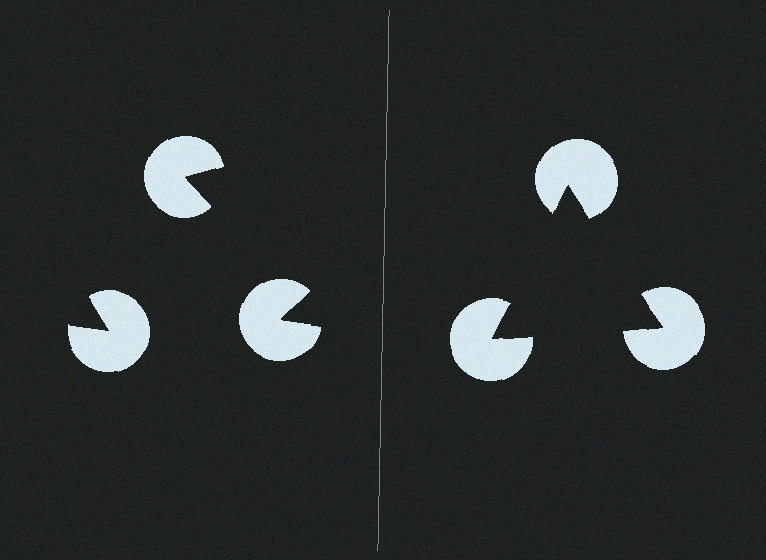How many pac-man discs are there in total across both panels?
6 — 3 on each side.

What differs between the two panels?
The pac-man discs are positioned identically on both sides; only the wedge orientations differ. On the right they align to a triangle; on the left they are misaligned.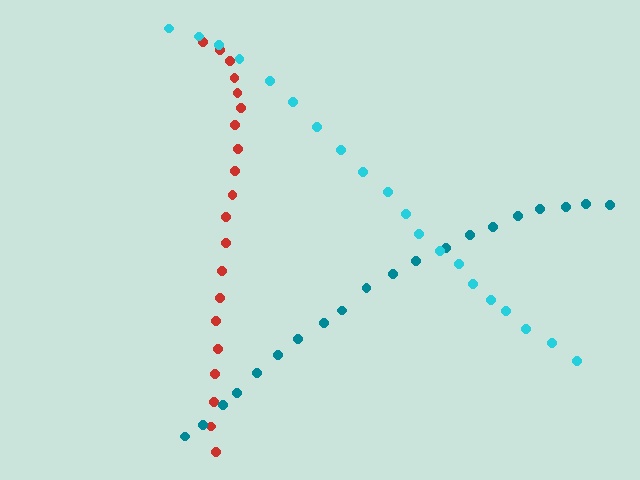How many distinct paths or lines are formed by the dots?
There are 3 distinct paths.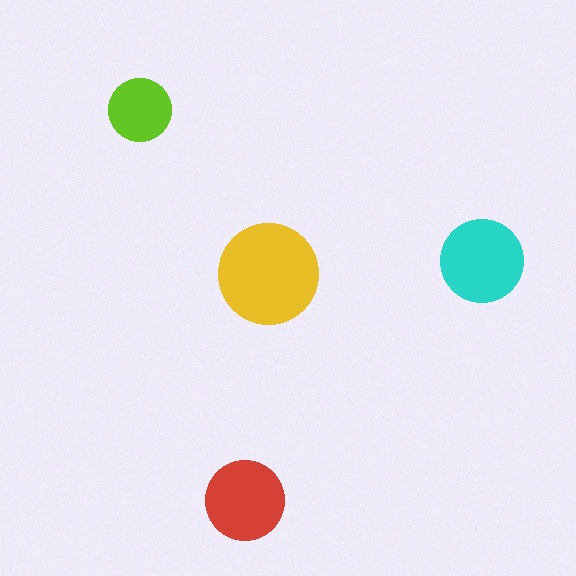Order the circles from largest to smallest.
the yellow one, the cyan one, the red one, the lime one.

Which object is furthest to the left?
The lime circle is leftmost.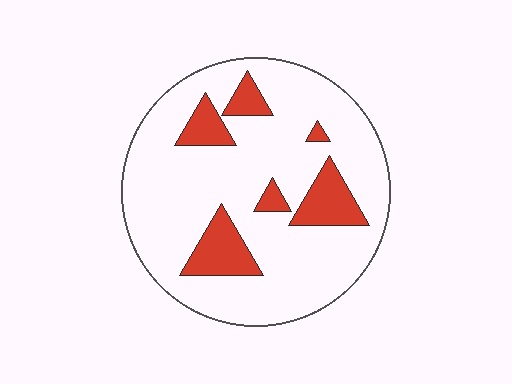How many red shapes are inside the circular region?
6.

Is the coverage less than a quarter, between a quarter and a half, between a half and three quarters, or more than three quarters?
Less than a quarter.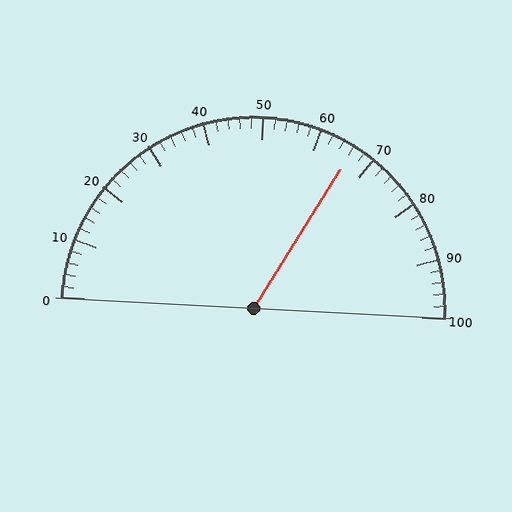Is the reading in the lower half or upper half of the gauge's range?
The reading is in the upper half of the range (0 to 100).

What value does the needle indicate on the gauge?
The needle indicates approximately 66.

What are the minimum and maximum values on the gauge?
The gauge ranges from 0 to 100.